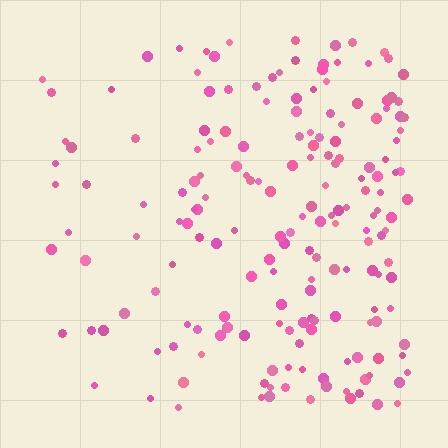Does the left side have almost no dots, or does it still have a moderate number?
Still a moderate number, just noticeably fewer than the right.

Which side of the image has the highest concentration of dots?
The right.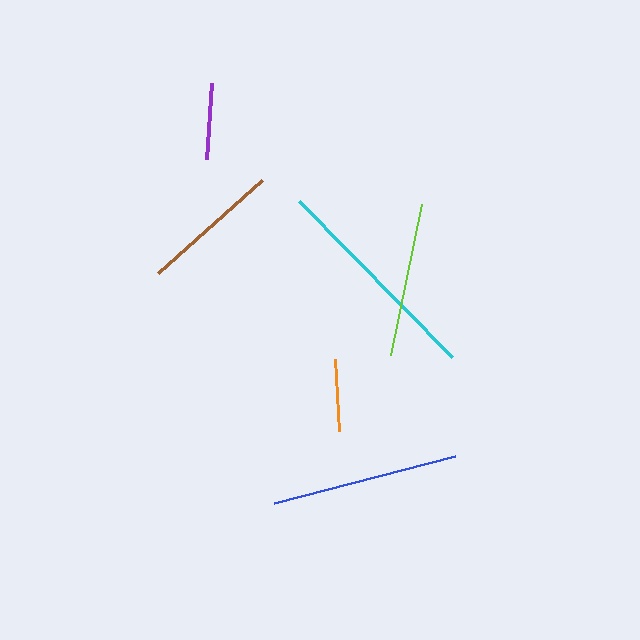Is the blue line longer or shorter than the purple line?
The blue line is longer than the purple line.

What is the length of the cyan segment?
The cyan segment is approximately 218 pixels long.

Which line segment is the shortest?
The orange line is the shortest at approximately 72 pixels.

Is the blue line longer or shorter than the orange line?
The blue line is longer than the orange line.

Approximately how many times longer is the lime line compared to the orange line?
The lime line is approximately 2.1 times the length of the orange line.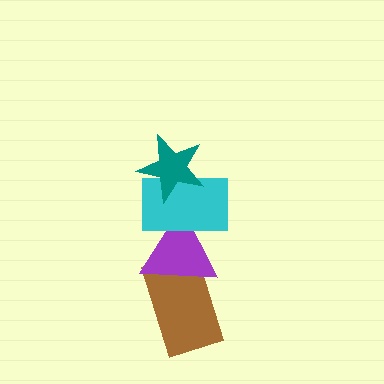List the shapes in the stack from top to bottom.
From top to bottom: the teal star, the cyan rectangle, the purple triangle, the brown rectangle.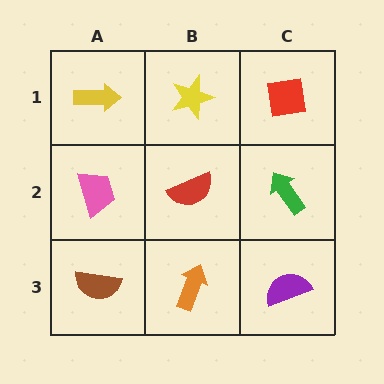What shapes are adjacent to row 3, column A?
A pink trapezoid (row 2, column A), an orange arrow (row 3, column B).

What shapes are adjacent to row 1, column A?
A pink trapezoid (row 2, column A), a yellow star (row 1, column B).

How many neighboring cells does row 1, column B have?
3.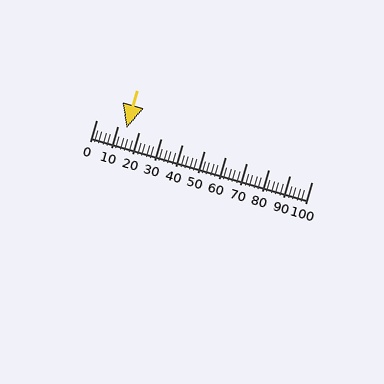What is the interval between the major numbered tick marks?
The major tick marks are spaced 10 units apart.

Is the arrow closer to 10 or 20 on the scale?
The arrow is closer to 10.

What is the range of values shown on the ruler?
The ruler shows values from 0 to 100.